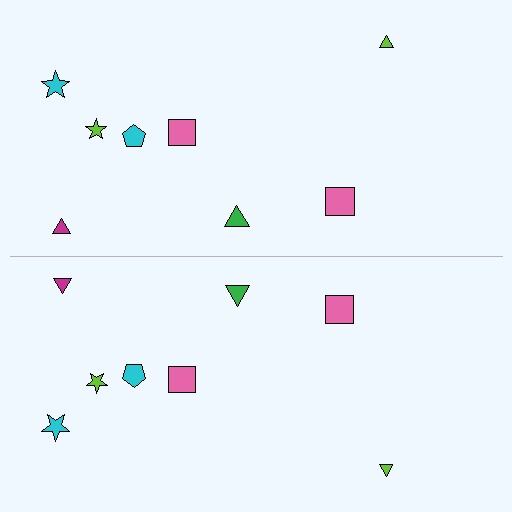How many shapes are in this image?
There are 16 shapes in this image.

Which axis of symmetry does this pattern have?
The pattern has a horizontal axis of symmetry running through the center of the image.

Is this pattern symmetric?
Yes, this pattern has bilateral (reflection) symmetry.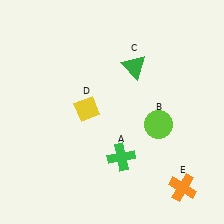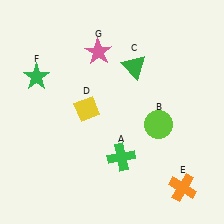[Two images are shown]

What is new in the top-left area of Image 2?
A pink star (G) was added in the top-left area of Image 2.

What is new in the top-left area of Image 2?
A green star (F) was added in the top-left area of Image 2.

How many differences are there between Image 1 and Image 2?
There are 2 differences between the two images.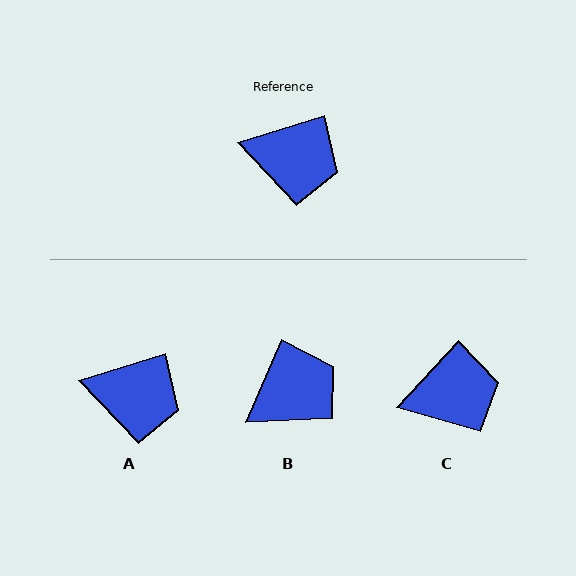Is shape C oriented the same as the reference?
No, it is off by about 31 degrees.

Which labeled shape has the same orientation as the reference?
A.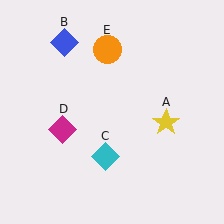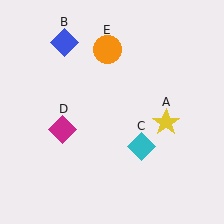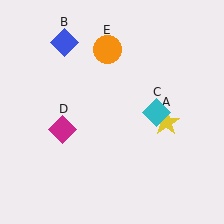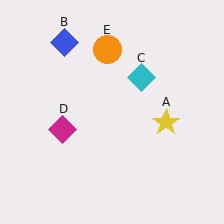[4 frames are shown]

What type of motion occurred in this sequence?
The cyan diamond (object C) rotated counterclockwise around the center of the scene.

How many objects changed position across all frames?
1 object changed position: cyan diamond (object C).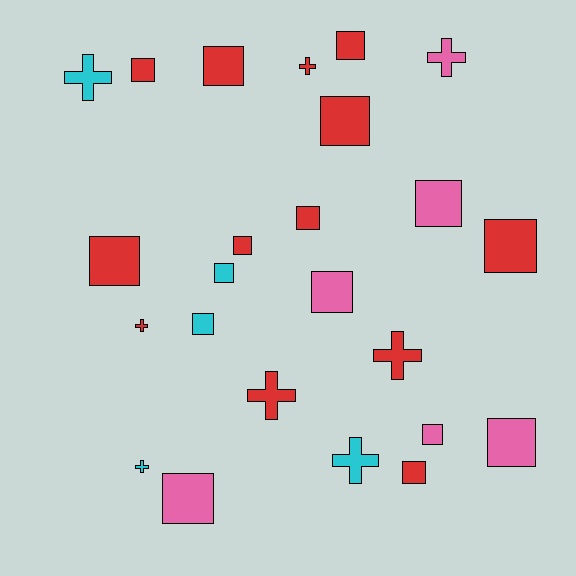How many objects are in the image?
There are 24 objects.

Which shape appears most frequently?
Square, with 16 objects.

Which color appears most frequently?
Red, with 13 objects.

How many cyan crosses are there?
There are 3 cyan crosses.